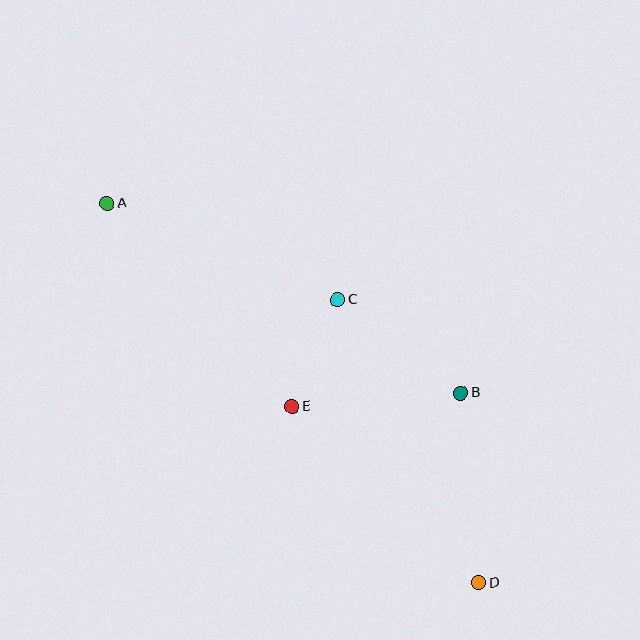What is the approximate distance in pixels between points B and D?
The distance between B and D is approximately 191 pixels.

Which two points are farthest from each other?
Points A and D are farthest from each other.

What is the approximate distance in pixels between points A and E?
The distance between A and E is approximately 275 pixels.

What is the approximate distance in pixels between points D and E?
The distance between D and E is approximately 256 pixels.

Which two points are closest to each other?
Points C and E are closest to each other.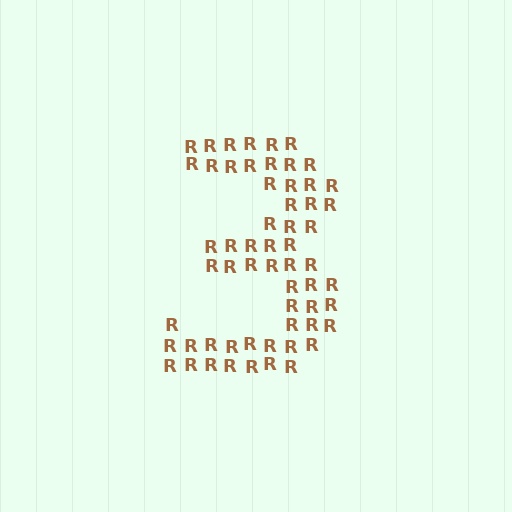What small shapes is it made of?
It is made of small letter R's.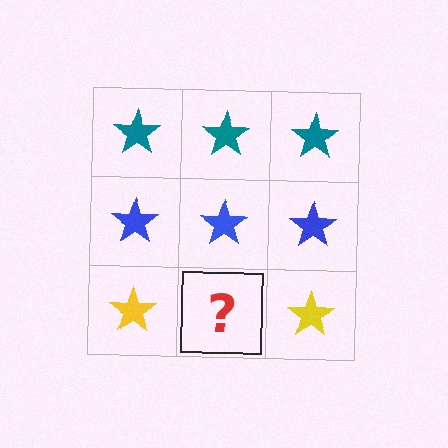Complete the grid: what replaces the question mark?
The question mark should be replaced with a yellow star.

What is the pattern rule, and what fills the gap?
The rule is that each row has a consistent color. The gap should be filled with a yellow star.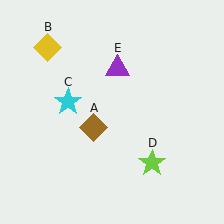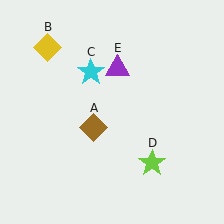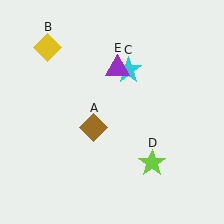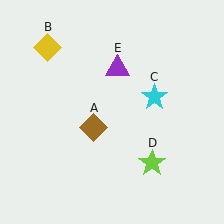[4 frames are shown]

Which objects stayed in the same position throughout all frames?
Brown diamond (object A) and yellow diamond (object B) and lime star (object D) and purple triangle (object E) remained stationary.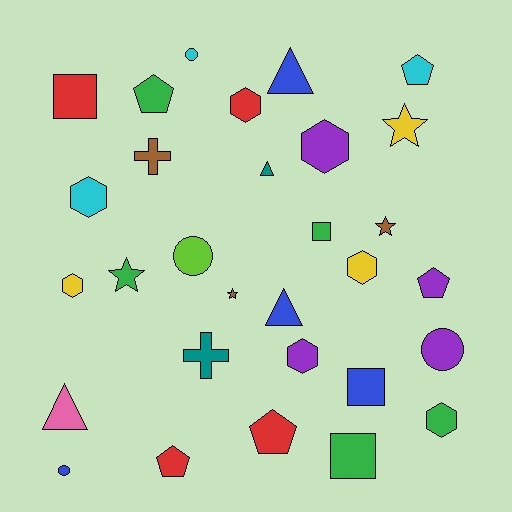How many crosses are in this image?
There are 2 crosses.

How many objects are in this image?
There are 30 objects.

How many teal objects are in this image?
There are 2 teal objects.